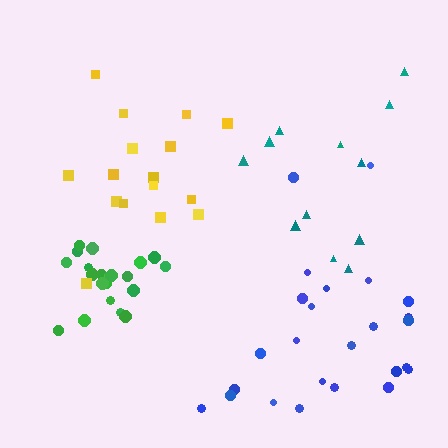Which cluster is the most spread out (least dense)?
Teal.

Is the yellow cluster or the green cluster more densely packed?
Green.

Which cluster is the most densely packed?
Green.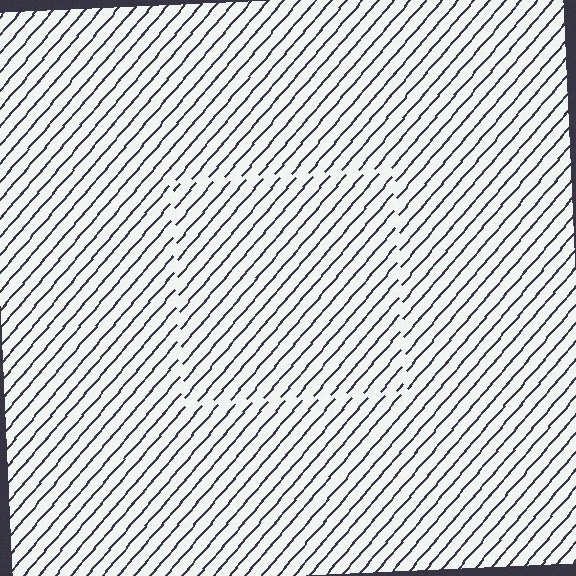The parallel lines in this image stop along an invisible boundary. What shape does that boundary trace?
An illusory square. The interior of the shape contains the same grating, shifted by half a period — the contour is defined by the phase discontinuity where line-ends from the inner and outer gratings abut.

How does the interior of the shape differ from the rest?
The interior of the shape contains the same grating, shifted by half a period — the contour is defined by the phase discontinuity where line-ends from the inner and outer gratings abut.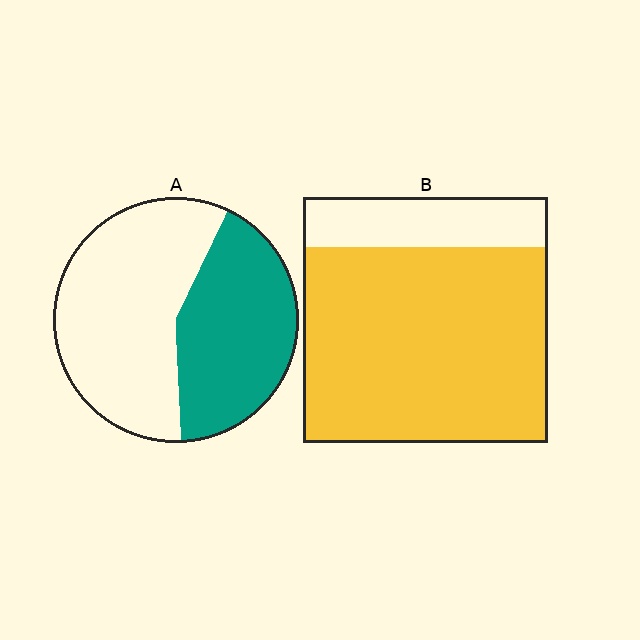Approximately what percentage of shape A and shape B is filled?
A is approximately 40% and B is approximately 80%.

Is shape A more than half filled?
No.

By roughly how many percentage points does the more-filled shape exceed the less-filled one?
By roughly 35 percentage points (B over A).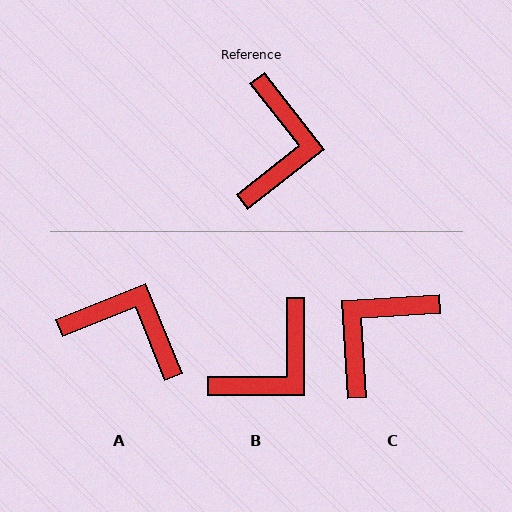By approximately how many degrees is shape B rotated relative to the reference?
Approximately 38 degrees clockwise.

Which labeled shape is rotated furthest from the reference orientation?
C, about 146 degrees away.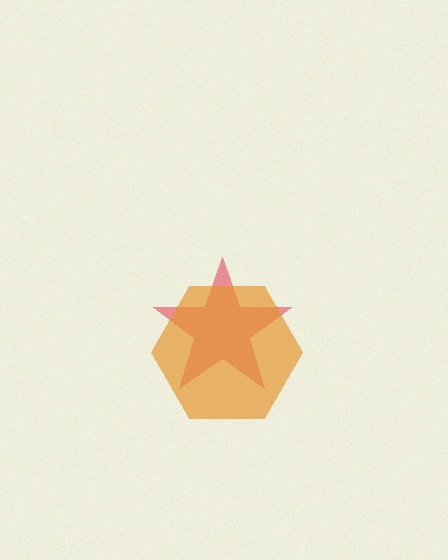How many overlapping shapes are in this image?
There are 2 overlapping shapes in the image.